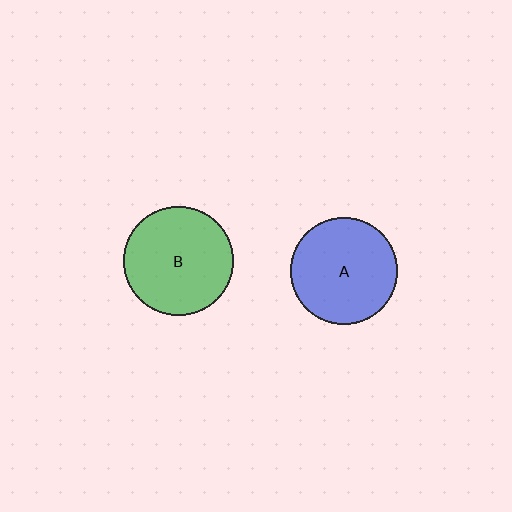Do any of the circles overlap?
No, none of the circles overlap.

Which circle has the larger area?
Circle B (green).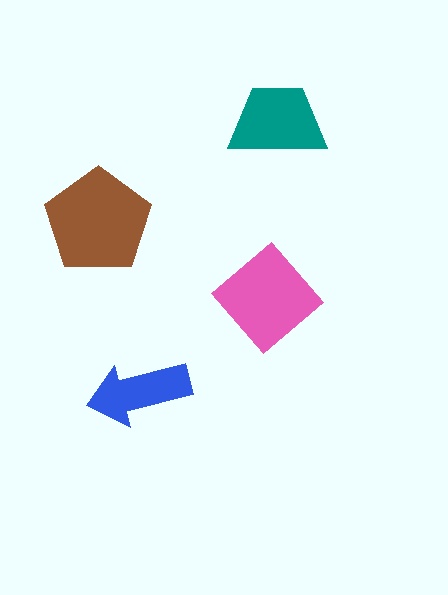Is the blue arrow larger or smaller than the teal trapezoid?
Smaller.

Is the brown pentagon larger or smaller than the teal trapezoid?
Larger.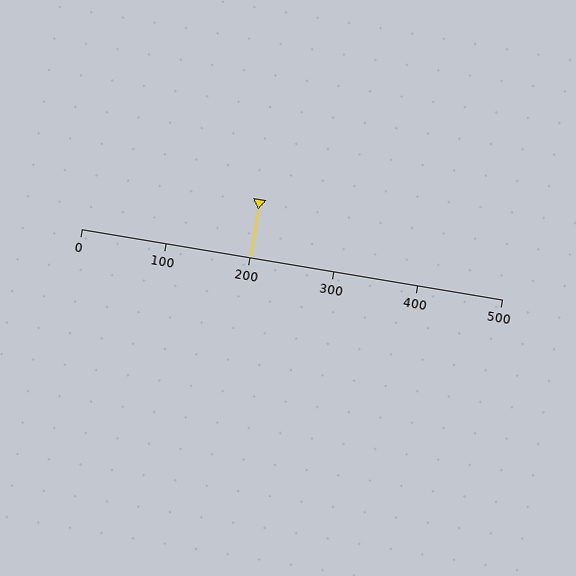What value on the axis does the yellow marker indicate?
The marker indicates approximately 200.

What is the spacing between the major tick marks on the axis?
The major ticks are spaced 100 apart.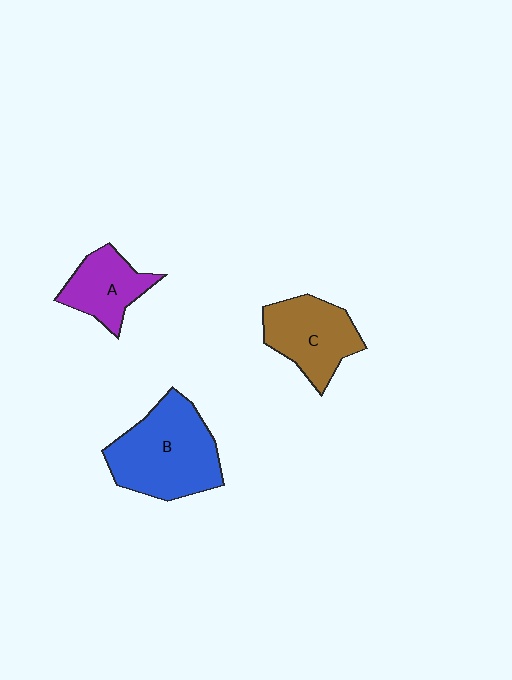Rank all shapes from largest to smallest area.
From largest to smallest: B (blue), C (brown), A (purple).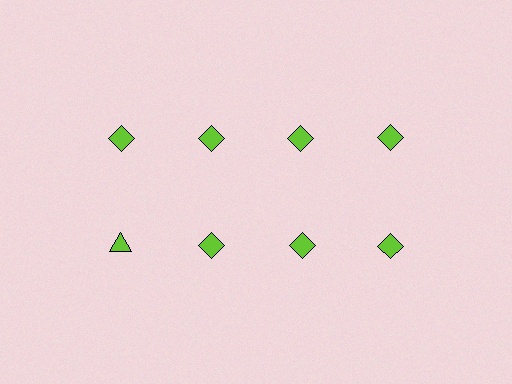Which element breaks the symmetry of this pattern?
The lime triangle in the second row, leftmost column breaks the symmetry. All other shapes are lime diamonds.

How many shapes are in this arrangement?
There are 8 shapes arranged in a grid pattern.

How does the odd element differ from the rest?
It has a different shape: triangle instead of diamond.